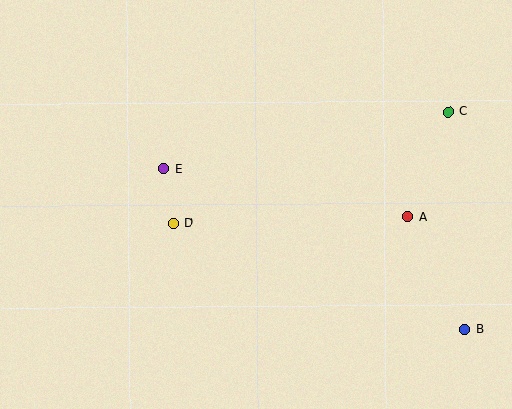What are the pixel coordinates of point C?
Point C is at (448, 112).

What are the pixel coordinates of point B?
Point B is at (465, 330).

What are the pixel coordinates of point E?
Point E is at (164, 169).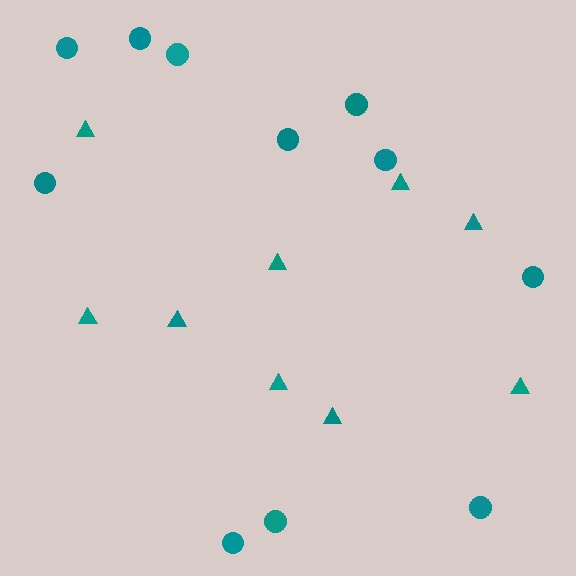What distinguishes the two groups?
There are 2 groups: one group of triangles (9) and one group of circles (11).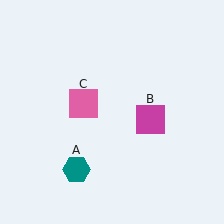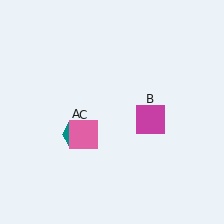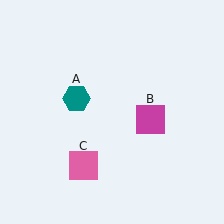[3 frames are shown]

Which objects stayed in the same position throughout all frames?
Magenta square (object B) remained stationary.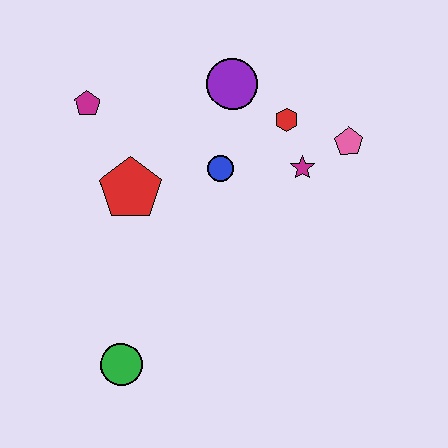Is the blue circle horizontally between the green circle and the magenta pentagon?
No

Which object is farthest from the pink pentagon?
The green circle is farthest from the pink pentagon.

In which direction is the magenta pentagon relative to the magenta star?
The magenta pentagon is to the left of the magenta star.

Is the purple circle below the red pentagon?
No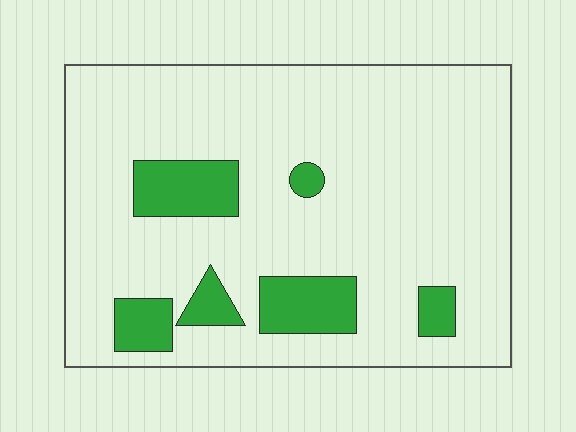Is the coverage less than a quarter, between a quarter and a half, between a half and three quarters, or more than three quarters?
Less than a quarter.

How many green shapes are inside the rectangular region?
6.